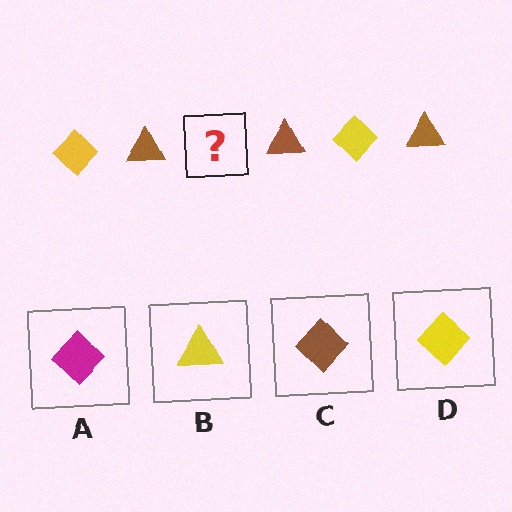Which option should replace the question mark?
Option D.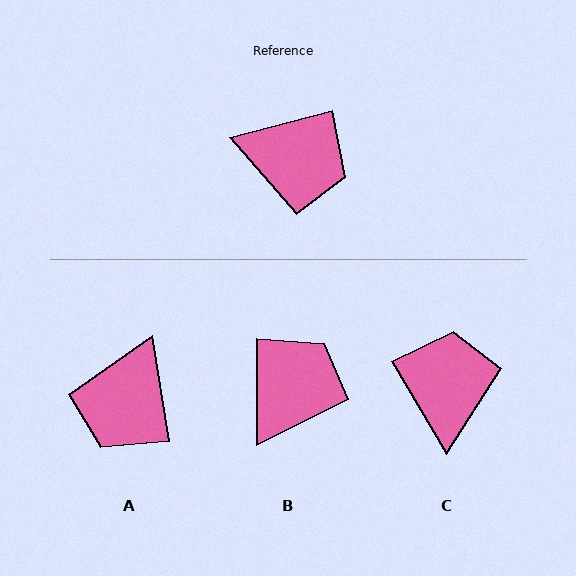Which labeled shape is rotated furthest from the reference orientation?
C, about 106 degrees away.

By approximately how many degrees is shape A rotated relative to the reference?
Approximately 96 degrees clockwise.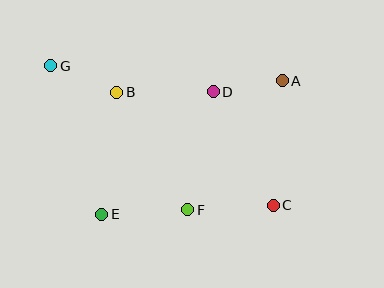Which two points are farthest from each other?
Points C and G are farthest from each other.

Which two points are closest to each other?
Points A and D are closest to each other.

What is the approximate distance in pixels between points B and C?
The distance between B and C is approximately 193 pixels.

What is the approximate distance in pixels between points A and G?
The distance between A and G is approximately 232 pixels.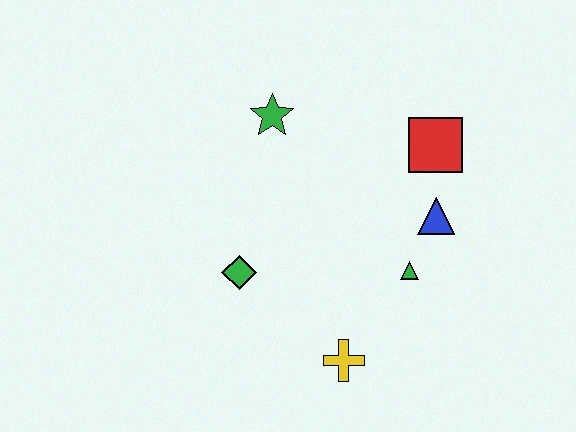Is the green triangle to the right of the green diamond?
Yes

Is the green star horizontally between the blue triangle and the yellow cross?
No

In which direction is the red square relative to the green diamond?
The red square is to the right of the green diamond.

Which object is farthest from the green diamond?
The red square is farthest from the green diamond.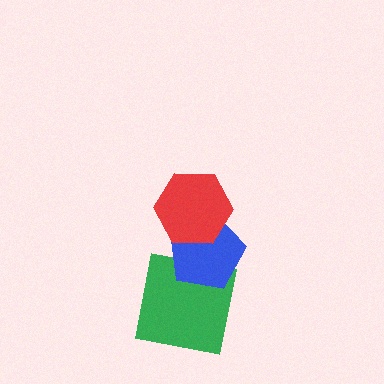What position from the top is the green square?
The green square is 3rd from the top.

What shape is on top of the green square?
The blue pentagon is on top of the green square.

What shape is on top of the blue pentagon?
The red hexagon is on top of the blue pentagon.